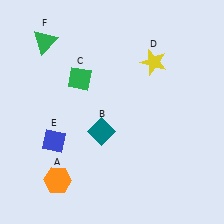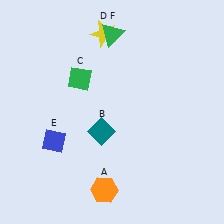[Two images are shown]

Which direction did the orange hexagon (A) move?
The orange hexagon (A) moved right.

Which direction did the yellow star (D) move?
The yellow star (D) moved left.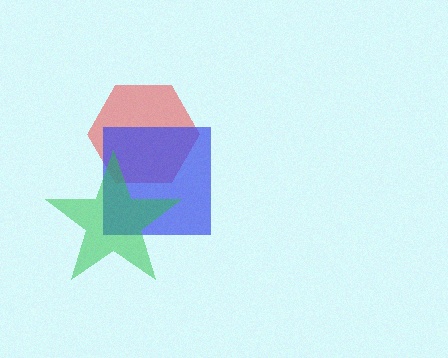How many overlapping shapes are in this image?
There are 3 overlapping shapes in the image.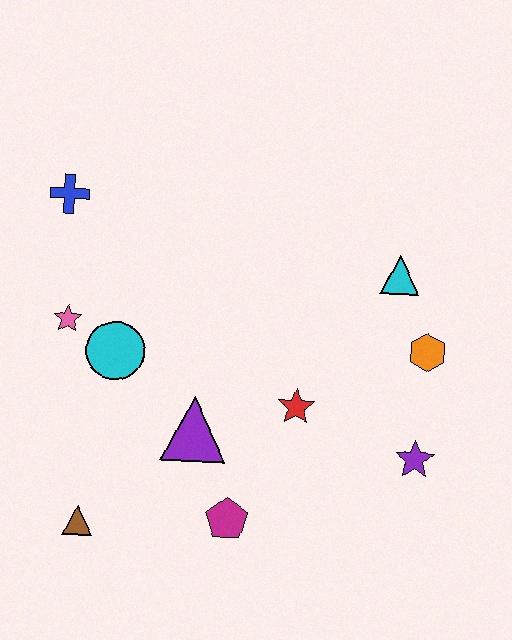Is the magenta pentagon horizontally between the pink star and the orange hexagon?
Yes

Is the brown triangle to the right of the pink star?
Yes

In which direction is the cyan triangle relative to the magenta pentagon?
The cyan triangle is above the magenta pentagon.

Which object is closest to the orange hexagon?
The cyan triangle is closest to the orange hexagon.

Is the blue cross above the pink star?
Yes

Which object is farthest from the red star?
The blue cross is farthest from the red star.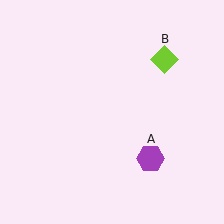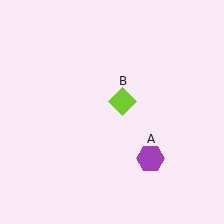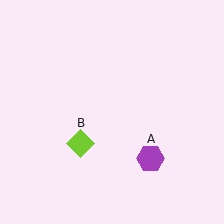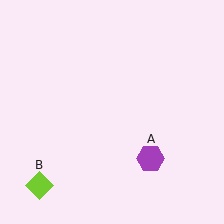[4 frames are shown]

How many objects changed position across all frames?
1 object changed position: lime diamond (object B).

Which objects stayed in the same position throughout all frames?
Purple hexagon (object A) remained stationary.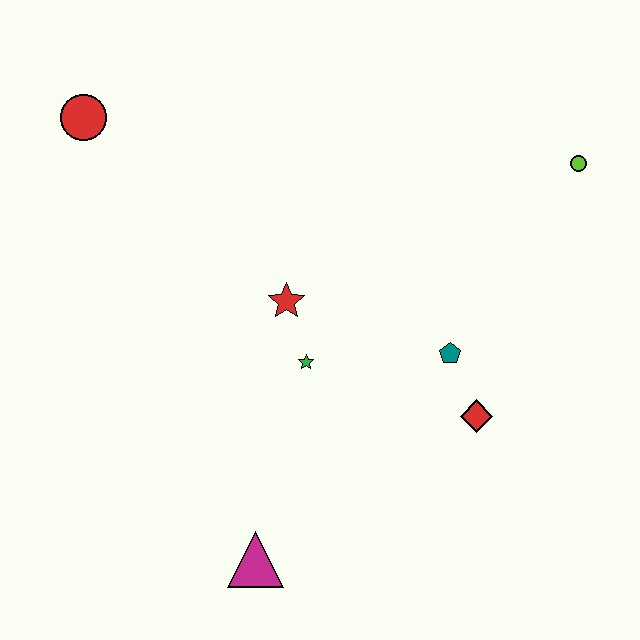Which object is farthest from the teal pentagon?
The red circle is farthest from the teal pentagon.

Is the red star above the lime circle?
No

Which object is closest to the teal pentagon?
The red diamond is closest to the teal pentagon.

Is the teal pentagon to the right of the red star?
Yes